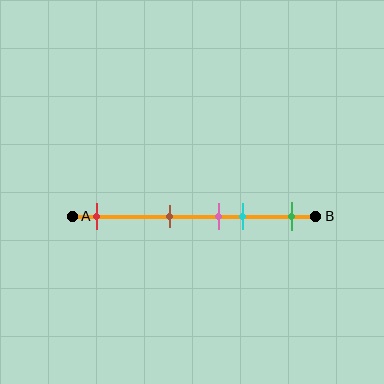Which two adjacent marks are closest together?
The pink and cyan marks are the closest adjacent pair.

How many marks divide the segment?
There are 5 marks dividing the segment.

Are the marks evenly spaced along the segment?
No, the marks are not evenly spaced.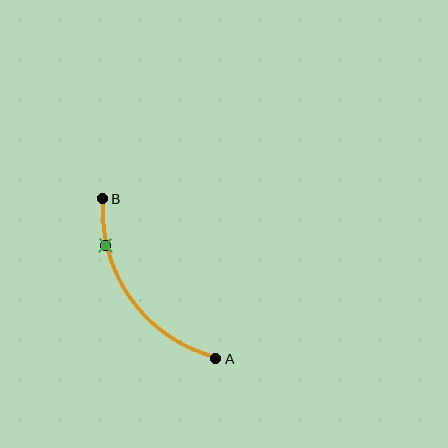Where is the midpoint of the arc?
The arc midpoint is the point on the curve farthest from the straight line joining A and B. It sits below and to the left of that line.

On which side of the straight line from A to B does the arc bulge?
The arc bulges below and to the left of the straight line connecting A and B.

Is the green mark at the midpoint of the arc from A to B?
No. The green mark lies on the arc but is closer to endpoint B. The arc midpoint would be at the point on the curve equidistant along the arc from both A and B.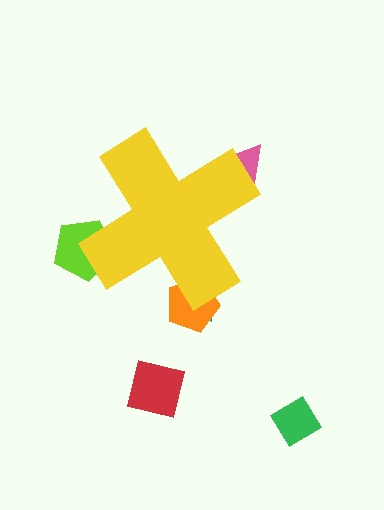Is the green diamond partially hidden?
No, the green diamond is fully visible.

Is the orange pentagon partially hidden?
Yes, the orange pentagon is partially hidden behind the yellow cross.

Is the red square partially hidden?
No, the red square is fully visible.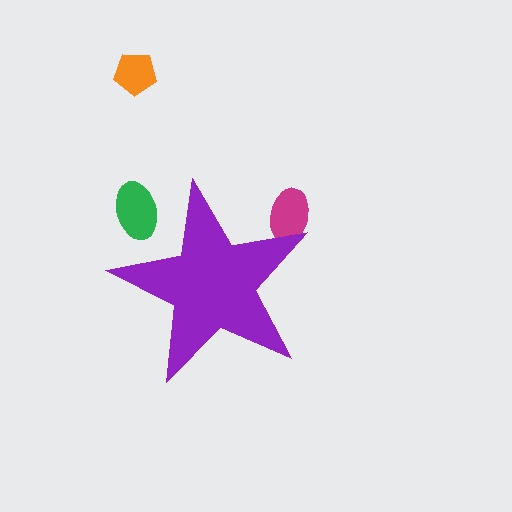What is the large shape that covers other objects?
A purple star.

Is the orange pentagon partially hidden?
No, the orange pentagon is fully visible.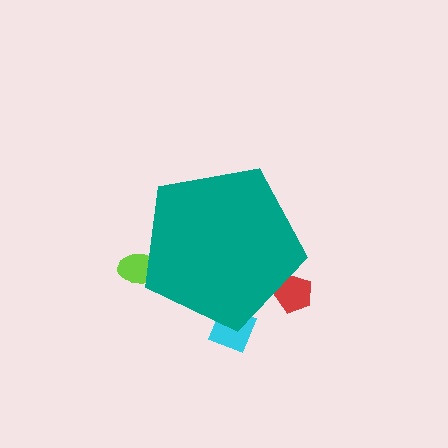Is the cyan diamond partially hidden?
Yes, the cyan diamond is partially hidden behind the teal pentagon.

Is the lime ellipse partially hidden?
Yes, the lime ellipse is partially hidden behind the teal pentagon.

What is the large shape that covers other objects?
A teal pentagon.